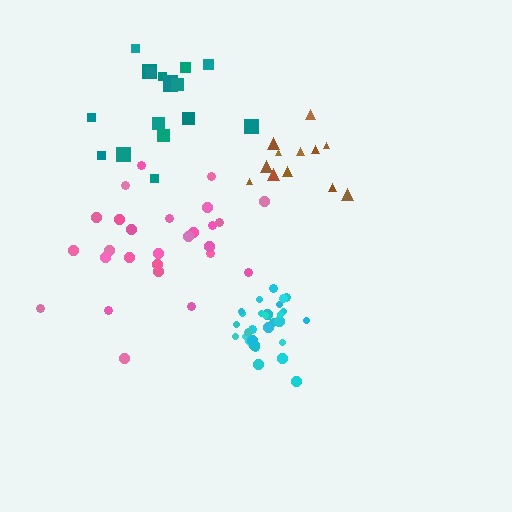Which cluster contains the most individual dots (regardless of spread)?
Cyan (30).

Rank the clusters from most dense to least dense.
cyan, brown, pink, teal.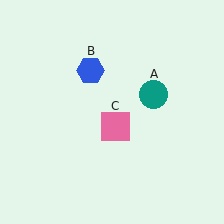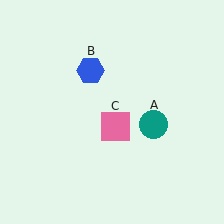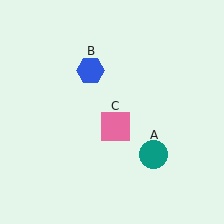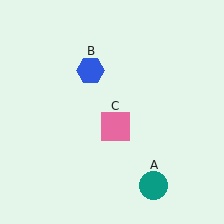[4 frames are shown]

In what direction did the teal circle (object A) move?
The teal circle (object A) moved down.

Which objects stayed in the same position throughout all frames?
Blue hexagon (object B) and pink square (object C) remained stationary.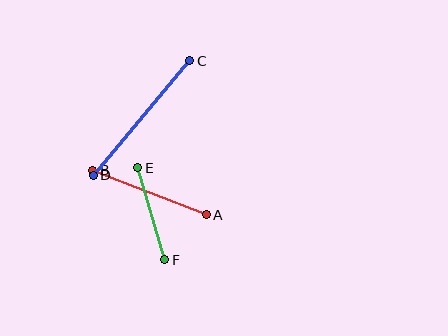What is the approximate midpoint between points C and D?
The midpoint is at approximately (141, 118) pixels.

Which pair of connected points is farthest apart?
Points C and D are farthest apart.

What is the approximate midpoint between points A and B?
The midpoint is at approximately (150, 193) pixels.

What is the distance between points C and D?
The distance is approximately 150 pixels.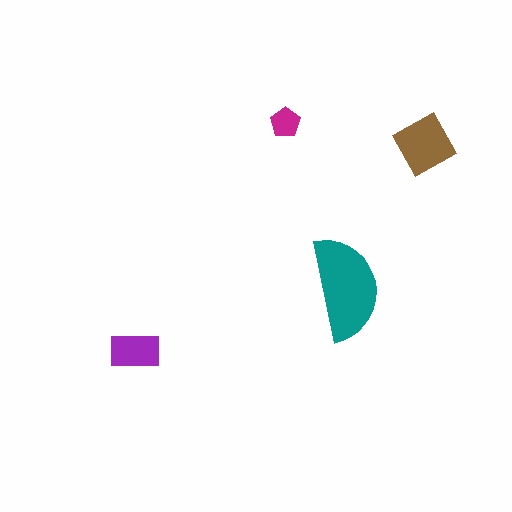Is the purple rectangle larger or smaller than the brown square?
Smaller.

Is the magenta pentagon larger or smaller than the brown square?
Smaller.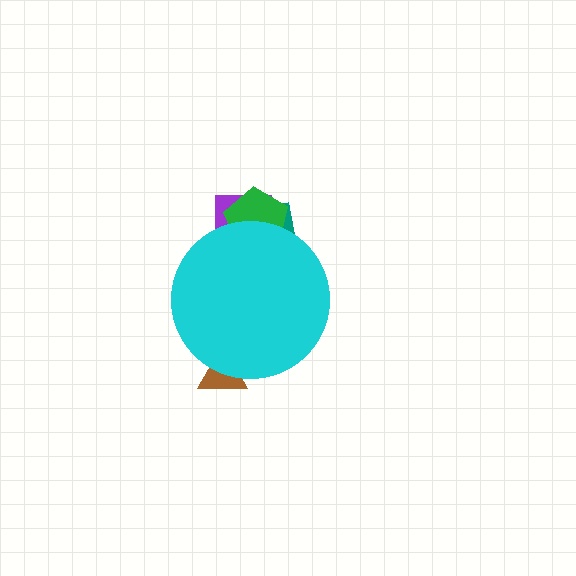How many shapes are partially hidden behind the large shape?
4 shapes are partially hidden.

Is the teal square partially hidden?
Yes, the teal square is partially hidden behind the cyan circle.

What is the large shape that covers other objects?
A cyan circle.